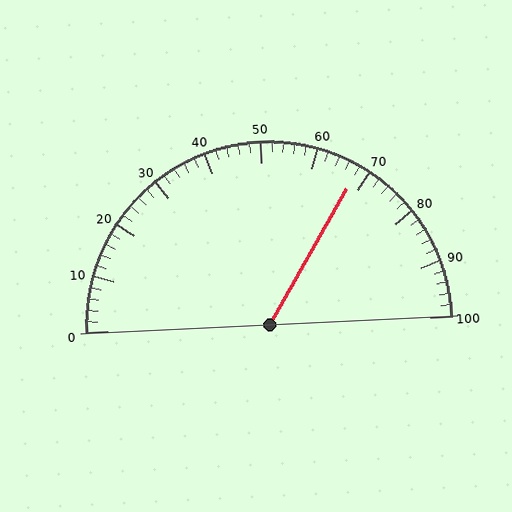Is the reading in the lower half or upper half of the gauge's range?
The reading is in the upper half of the range (0 to 100).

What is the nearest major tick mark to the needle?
The nearest major tick mark is 70.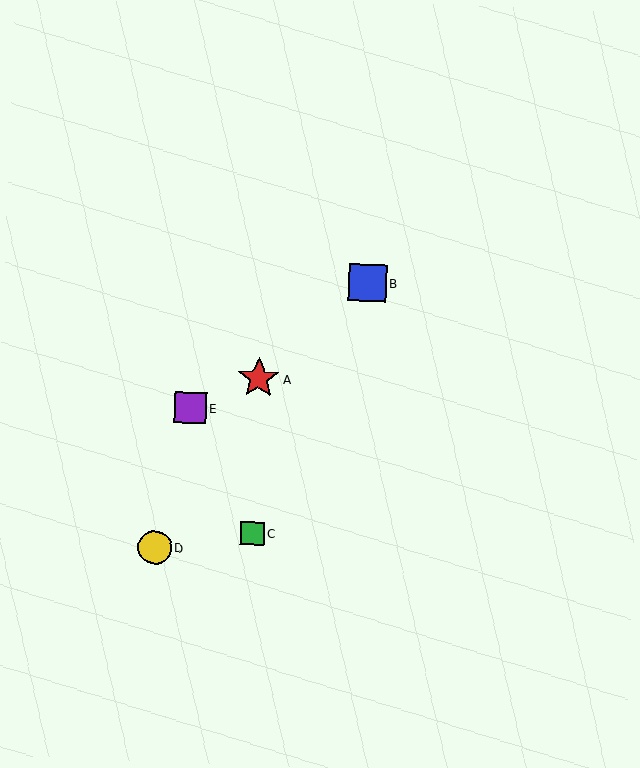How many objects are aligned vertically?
2 objects (A, C) are aligned vertically.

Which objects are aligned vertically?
Objects A, C are aligned vertically.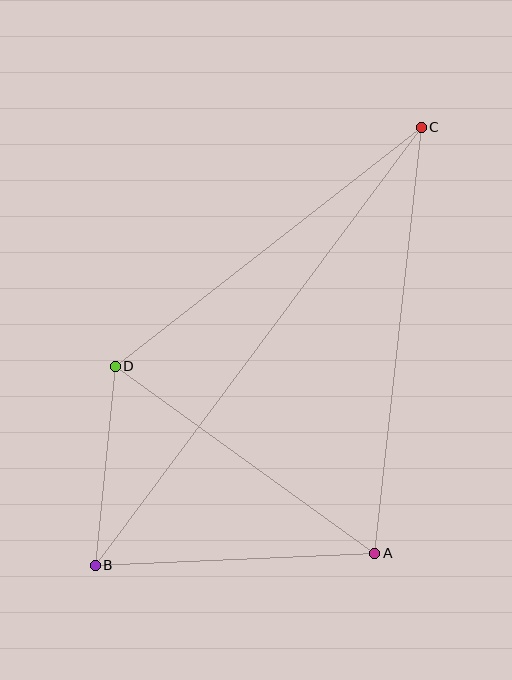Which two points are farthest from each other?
Points B and C are farthest from each other.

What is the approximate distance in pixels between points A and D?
The distance between A and D is approximately 320 pixels.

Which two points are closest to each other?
Points B and D are closest to each other.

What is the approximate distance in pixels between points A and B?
The distance between A and B is approximately 279 pixels.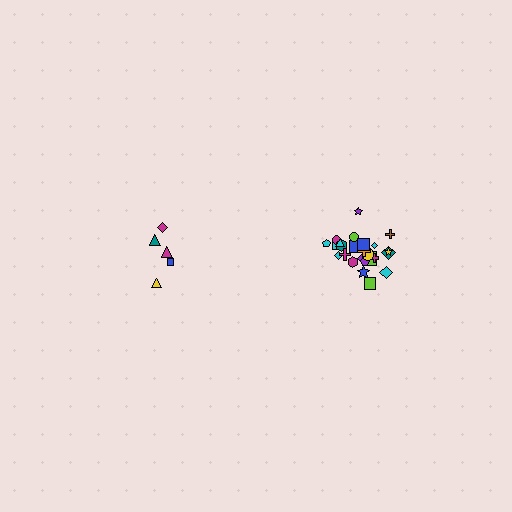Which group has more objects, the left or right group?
The right group.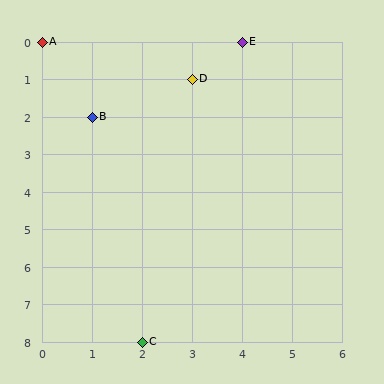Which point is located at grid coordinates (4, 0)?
Point E is at (4, 0).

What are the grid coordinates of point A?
Point A is at grid coordinates (0, 0).